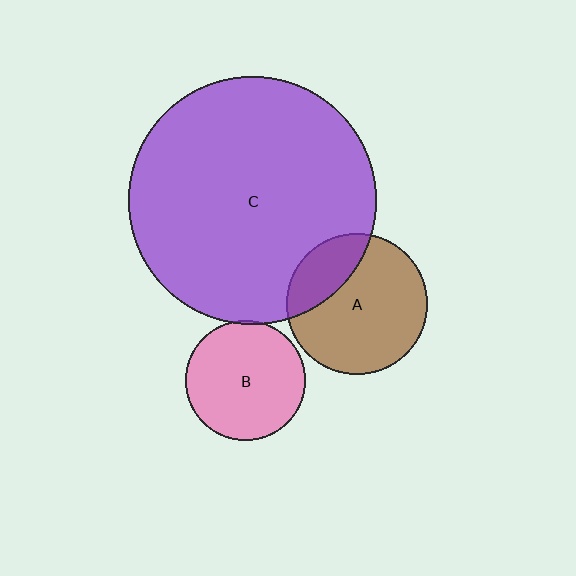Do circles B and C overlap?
Yes.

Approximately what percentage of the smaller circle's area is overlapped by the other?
Approximately 5%.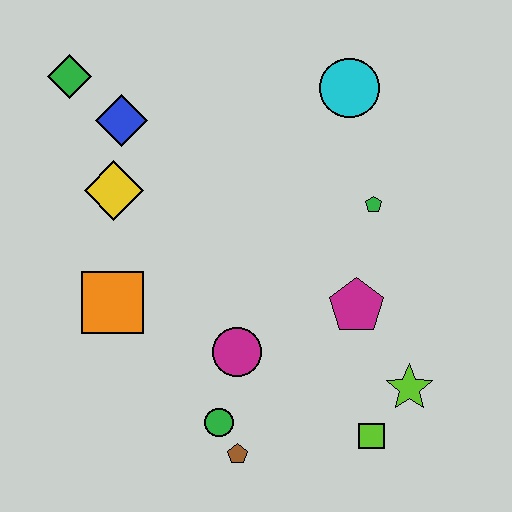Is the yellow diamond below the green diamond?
Yes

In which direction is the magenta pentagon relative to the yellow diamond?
The magenta pentagon is to the right of the yellow diamond.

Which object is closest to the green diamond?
The blue diamond is closest to the green diamond.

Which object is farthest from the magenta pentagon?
The green diamond is farthest from the magenta pentagon.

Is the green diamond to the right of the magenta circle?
No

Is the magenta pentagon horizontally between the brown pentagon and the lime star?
Yes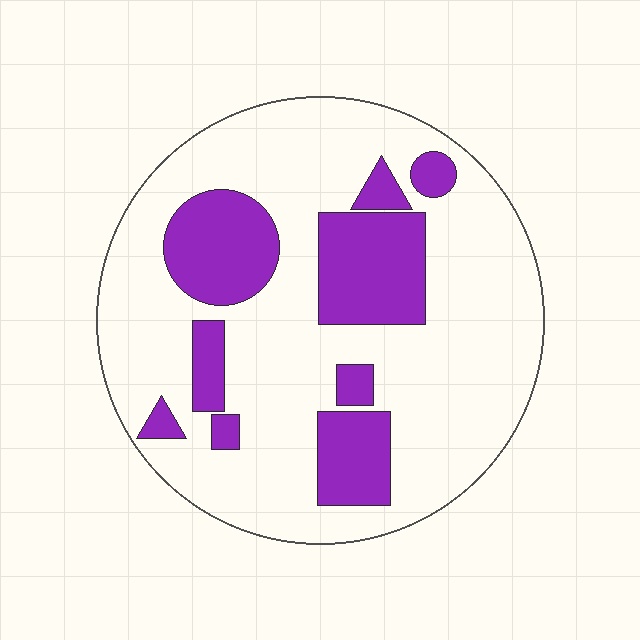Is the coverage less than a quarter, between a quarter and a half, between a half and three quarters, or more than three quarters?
Between a quarter and a half.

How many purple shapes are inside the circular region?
9.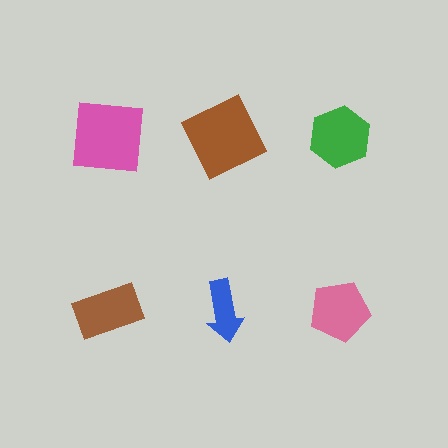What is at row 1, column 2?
A brown square.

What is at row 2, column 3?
A pink pentagon.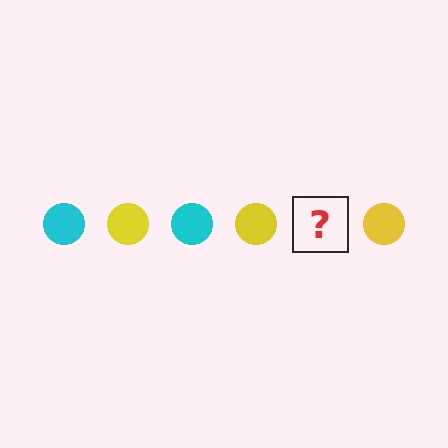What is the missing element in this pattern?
The missing element is a cyan circle.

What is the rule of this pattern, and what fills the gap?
The rule is that the pattern cycles through cyan, yellow circles. The gap should be filled with a cyan circle.